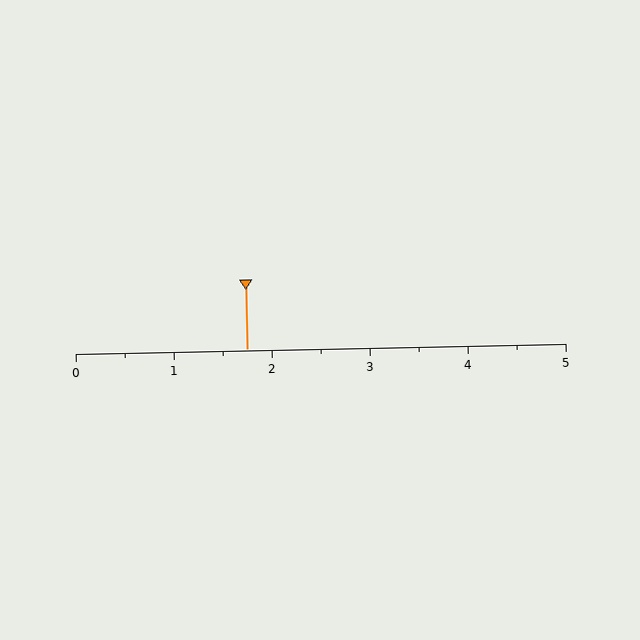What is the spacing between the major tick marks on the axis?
The major ticks are spaced 1 apart.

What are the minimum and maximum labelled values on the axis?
The axis runs from 0 to 5.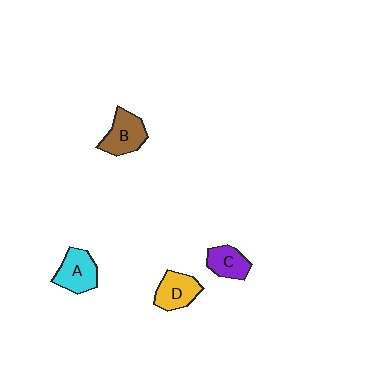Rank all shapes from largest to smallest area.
From largest to smallest: B (brown), A (cyan), D (yellow), C (purple).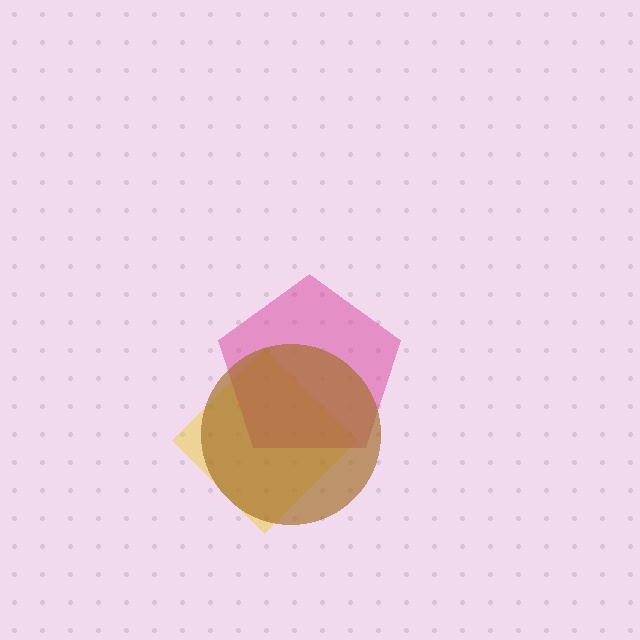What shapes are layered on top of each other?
The layered shapes are: a yellow diamond, a magenta pentagon, a brown circle.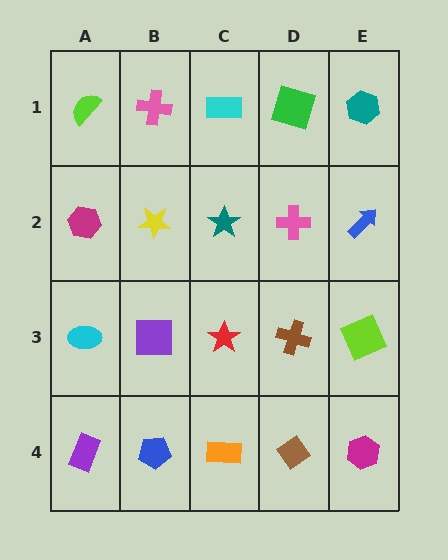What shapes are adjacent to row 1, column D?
A pink cross (row 2, column D), a cyan rectangle (row 1, column C), a teal hexagon (row 1, column E).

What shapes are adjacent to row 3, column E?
A blue arrow (row 2, column E), a magenta hexagon (row 4, column E), a brown cross (row 3, column D).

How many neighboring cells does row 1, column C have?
3.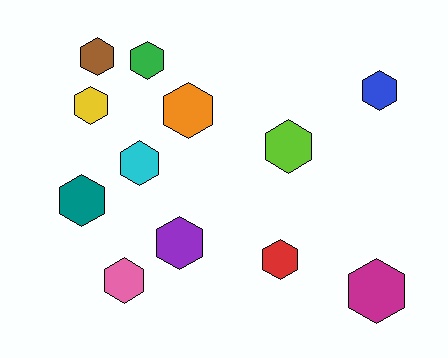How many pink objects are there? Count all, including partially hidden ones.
There is 1 pink object.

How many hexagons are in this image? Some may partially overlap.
There are 12 hexagons.